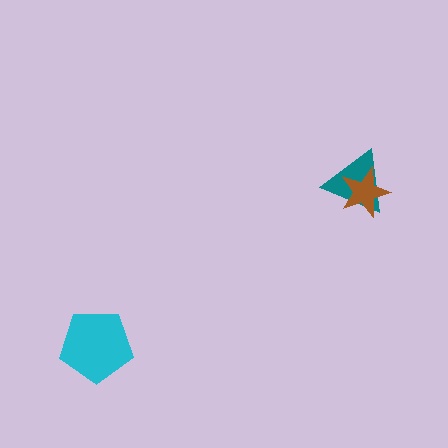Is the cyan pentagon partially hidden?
No, no other shape covers it.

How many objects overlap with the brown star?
1 object overlaps with the brown star.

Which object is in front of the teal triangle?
The brown star is in front of the teal triangle.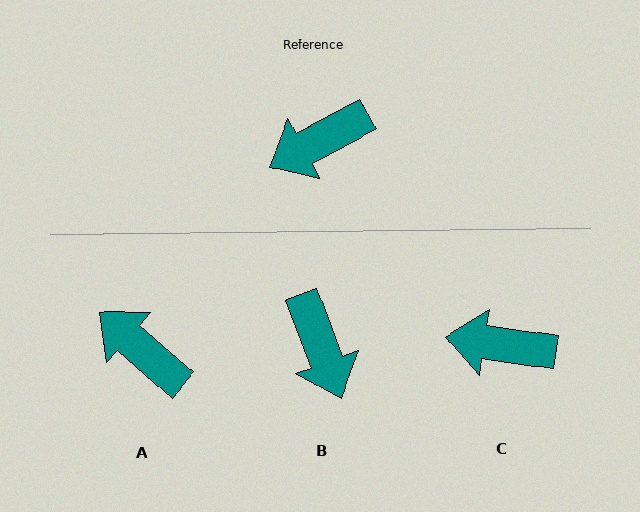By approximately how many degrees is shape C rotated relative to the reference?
Approximately 36 degrees clockwise.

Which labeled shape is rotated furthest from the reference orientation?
B, about 82 degrees away.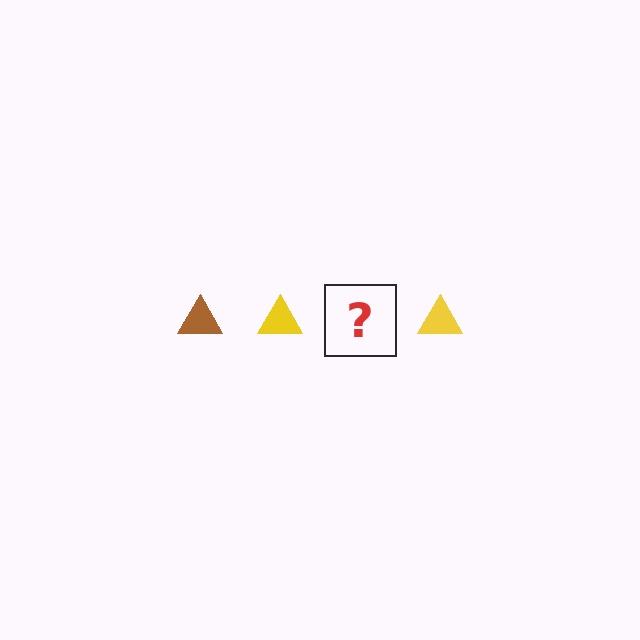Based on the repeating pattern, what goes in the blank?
The blank should be a brown triangle.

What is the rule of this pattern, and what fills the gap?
The rule is that the pattern cycles through brown, yellow triangles. The gap should be filled with a brown triangle.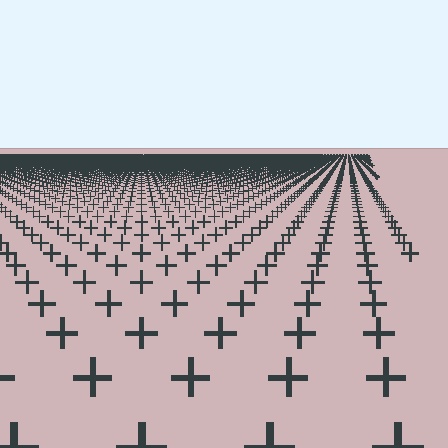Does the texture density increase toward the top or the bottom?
Density increases toward the top.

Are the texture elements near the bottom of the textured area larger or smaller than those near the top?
Larger. Near the bottom, elements are closer to the viewer and appear at a bigger on-screen size.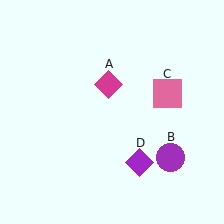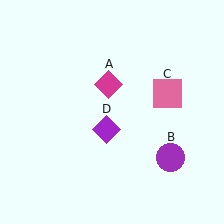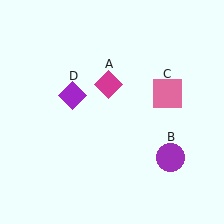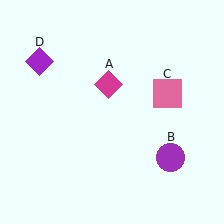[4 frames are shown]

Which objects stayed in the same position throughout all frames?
Magenta diamond (object A) and purple circle (object B) and pink square (object C) remained stationary.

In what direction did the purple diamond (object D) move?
The purple diamond (object D) moved up and to the left.